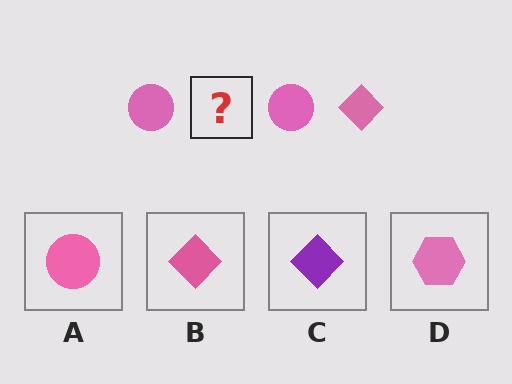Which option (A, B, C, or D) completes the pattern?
B.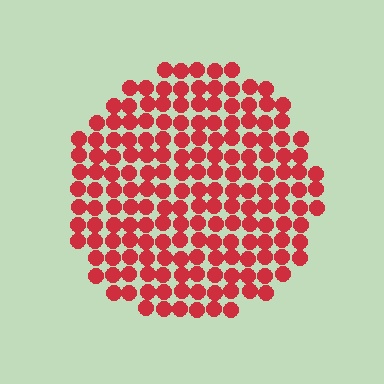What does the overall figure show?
The overall figure shows a circle.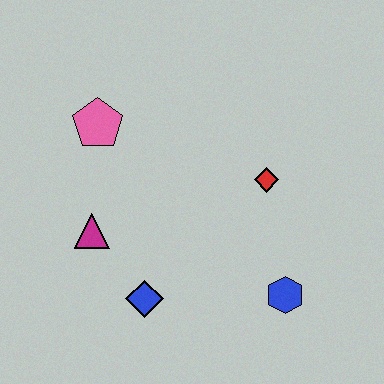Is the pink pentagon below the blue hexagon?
No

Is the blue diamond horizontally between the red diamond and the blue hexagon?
No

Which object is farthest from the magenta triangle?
The blue hexagon is farthest from the magenta triangle.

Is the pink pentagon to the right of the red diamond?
No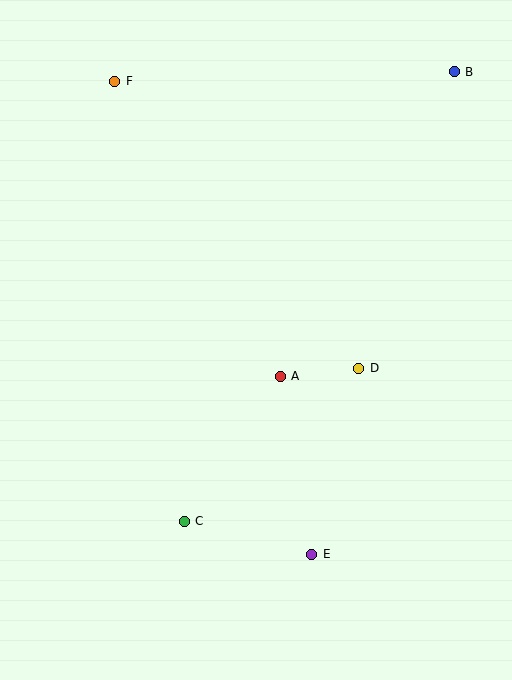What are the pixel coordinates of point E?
Point E is at (312, 554).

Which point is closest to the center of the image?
Point A at (280, 376) is closest to the center.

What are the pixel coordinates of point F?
Point F is at (115, 82).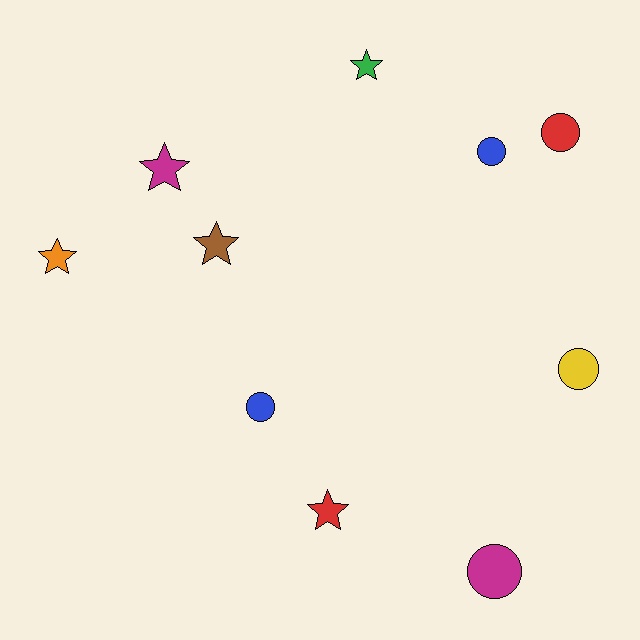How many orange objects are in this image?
There is 1 orange object.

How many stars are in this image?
There are 5 stars.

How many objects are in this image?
There are 10 objects.